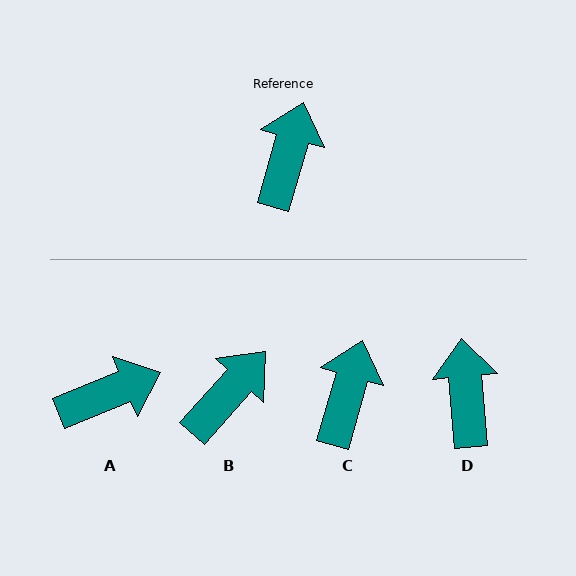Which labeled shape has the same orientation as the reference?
C.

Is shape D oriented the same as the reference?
No, it is off by about 21 degrees.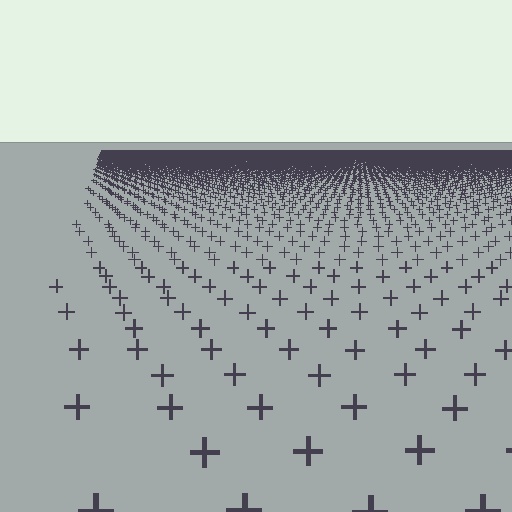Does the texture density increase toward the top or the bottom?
Density increases toward the top.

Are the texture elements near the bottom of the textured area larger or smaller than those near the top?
Larger. Near the bottom, elements are closer to the viewer and appear at a bigger on-screen size.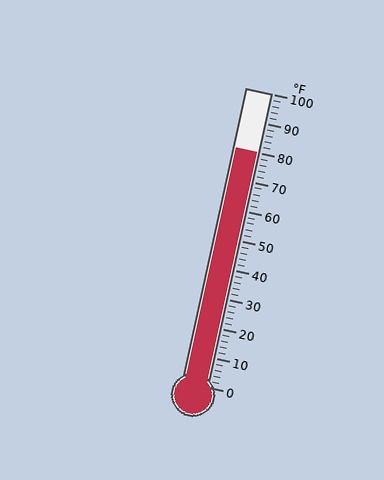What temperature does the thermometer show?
The thermometer shows approximately 80°F.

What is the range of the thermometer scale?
The thermometer scale ranges from 0°F to 100°F.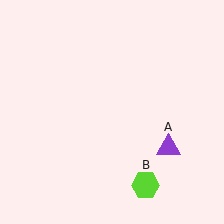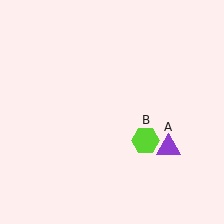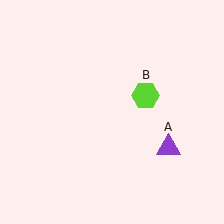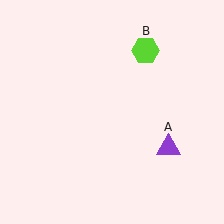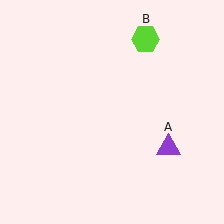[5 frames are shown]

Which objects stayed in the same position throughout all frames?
Purple triangle (object A) remained stationary.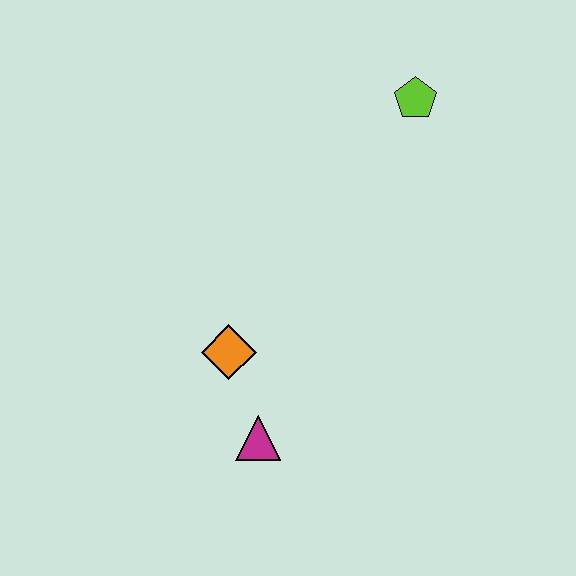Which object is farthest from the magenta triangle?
The lime pentagon is farthest from the magenta triangle.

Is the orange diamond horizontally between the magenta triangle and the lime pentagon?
No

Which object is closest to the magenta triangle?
The orange diamond is closest to the magenta triangle.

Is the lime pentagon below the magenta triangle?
No